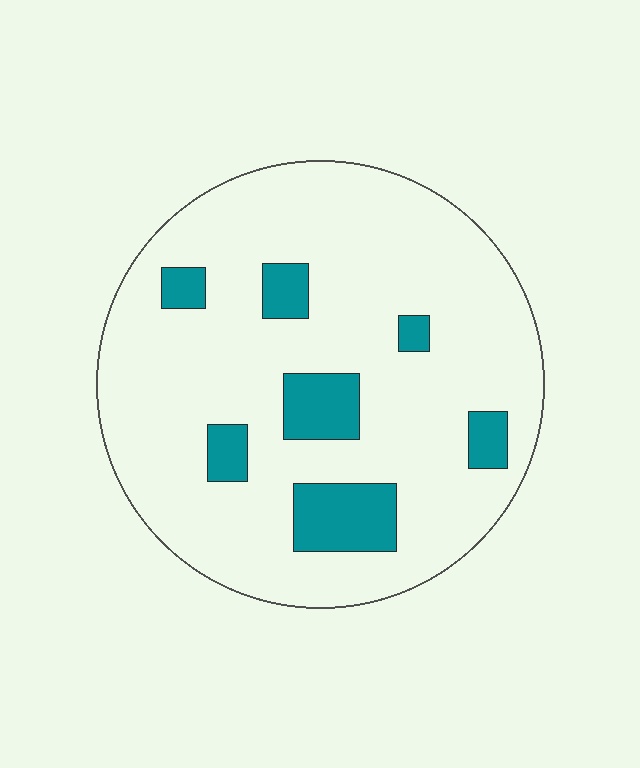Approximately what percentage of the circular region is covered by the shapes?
Approximately 15%.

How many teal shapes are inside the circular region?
7.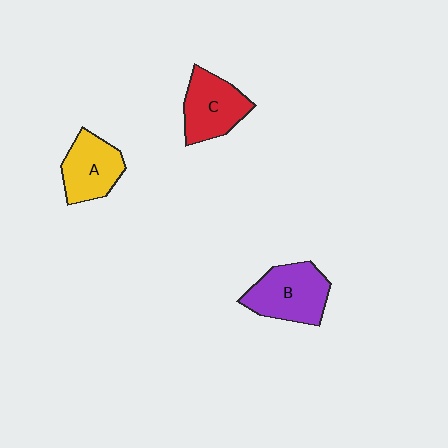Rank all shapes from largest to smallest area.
From largest to smallest: B (purple), C (red), A (yellow).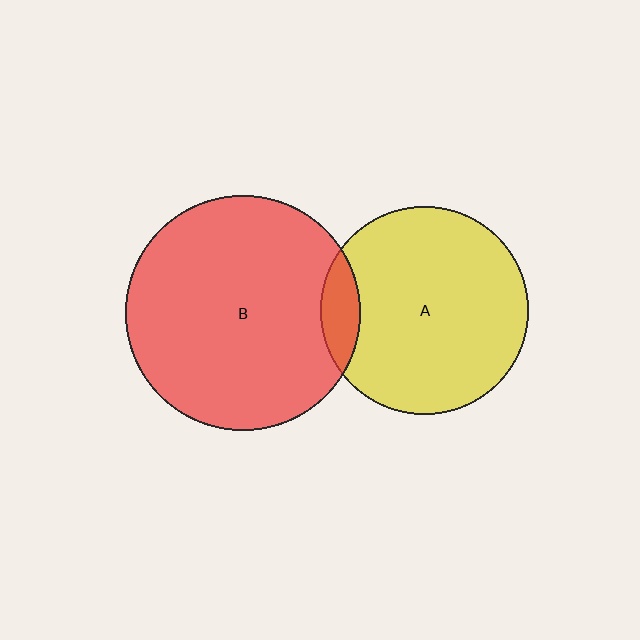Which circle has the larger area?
Circle B (red).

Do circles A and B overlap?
Yes.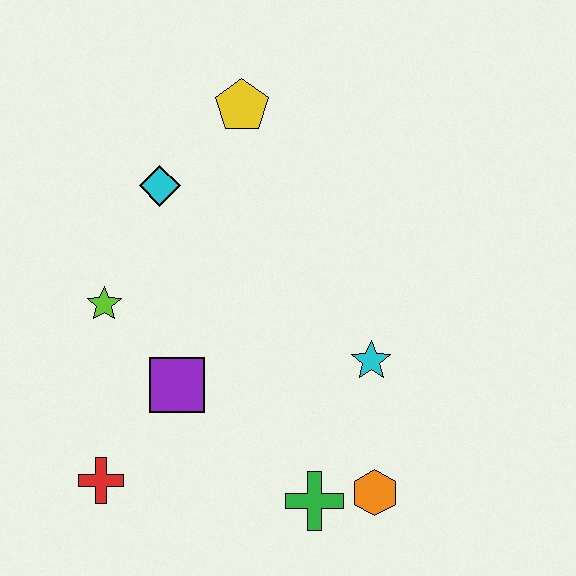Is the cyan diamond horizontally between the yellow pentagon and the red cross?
Yes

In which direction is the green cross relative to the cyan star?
The green cross is below the cyan star.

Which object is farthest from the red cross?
The yellow pentagon is farthest from the red cross.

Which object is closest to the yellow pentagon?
The cyan diamond is closest to the yellow pentagon.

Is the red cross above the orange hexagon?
Yes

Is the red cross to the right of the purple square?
No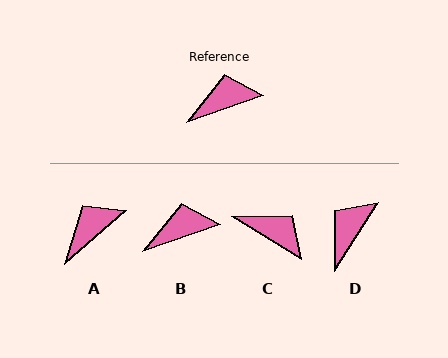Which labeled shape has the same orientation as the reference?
B.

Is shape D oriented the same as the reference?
No, it is off by about 39 degrees.